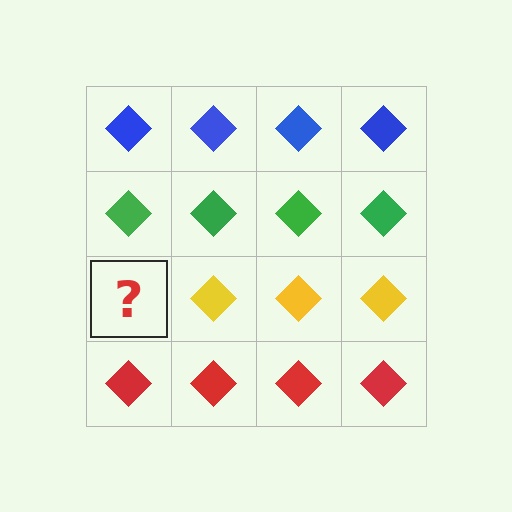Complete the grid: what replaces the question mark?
The question mark should be replaced with a yellow diamond.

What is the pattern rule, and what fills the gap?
The rule is that each row has a consistent color. The gap should be filled with a yellow diamond.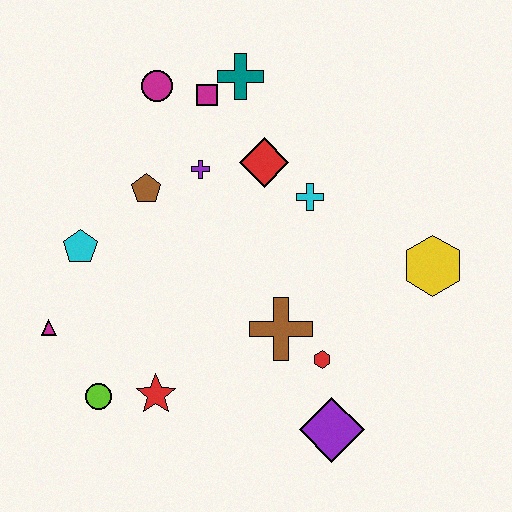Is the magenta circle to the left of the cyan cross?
Yes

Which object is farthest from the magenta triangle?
The yellow hexagon is farthest from the magenta triangle.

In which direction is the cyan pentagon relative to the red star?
The cyan pentagon is above the red star.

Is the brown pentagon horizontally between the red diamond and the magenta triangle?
Yes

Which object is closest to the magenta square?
The teal cross is closest to the magenta square.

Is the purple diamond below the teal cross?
Yes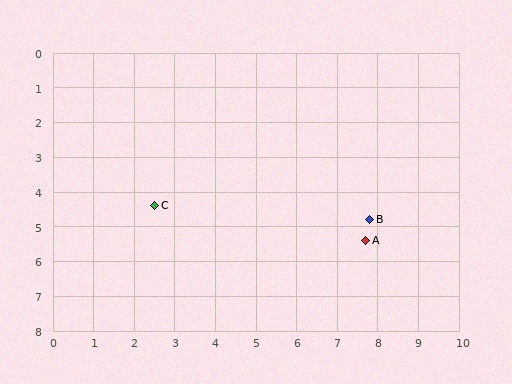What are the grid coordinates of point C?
Point C is at approximately (2.5, 4.4).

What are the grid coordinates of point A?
Point A is at approximately (7.7, 5.4).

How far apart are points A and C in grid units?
Points A and C are about 5.3 grid units apart.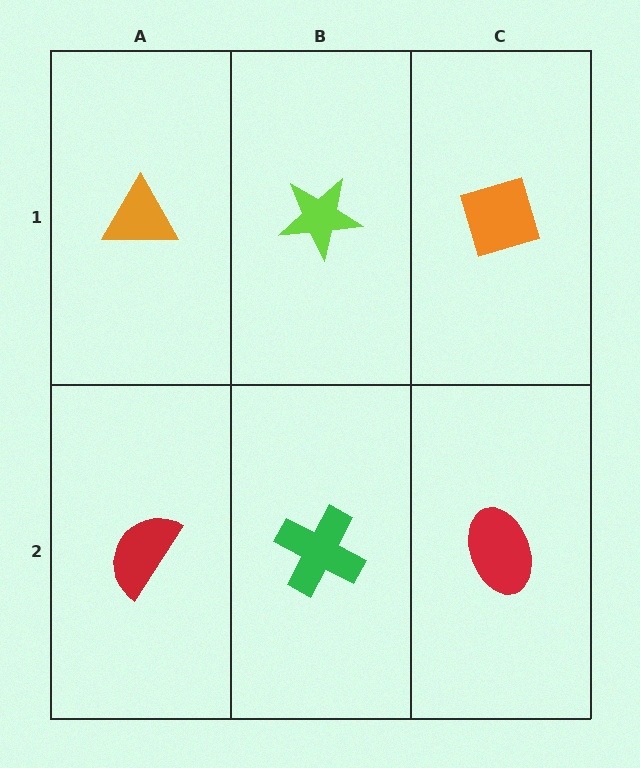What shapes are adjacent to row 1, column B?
A green cross (row 2, column B), an orange triangle (row 1, column A), an orange diamond (row 1, column C).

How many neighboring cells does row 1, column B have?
3.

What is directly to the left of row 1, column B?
An orange triangle.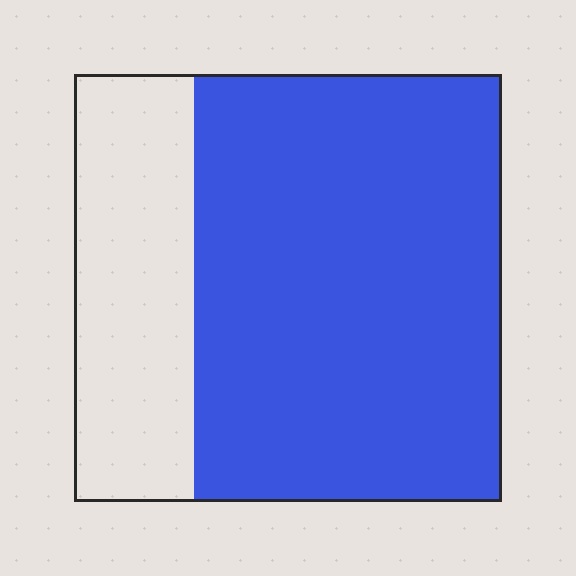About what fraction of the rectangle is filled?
About three quarters (3/4).